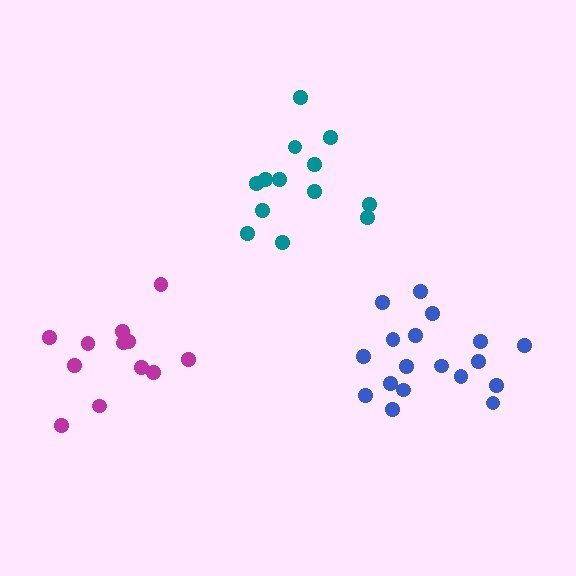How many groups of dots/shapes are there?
There are 3 groups.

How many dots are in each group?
Group 1: 13 dots, Group 2: 12 dots, Group 3: 18 dots (43 total).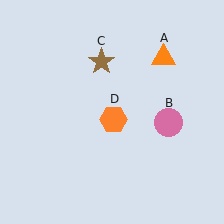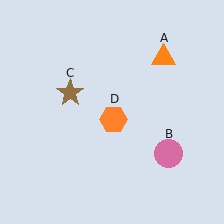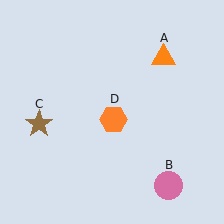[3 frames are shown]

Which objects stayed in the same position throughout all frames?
Orange triangle (object A) and orange hexagon (object D) remained stationary.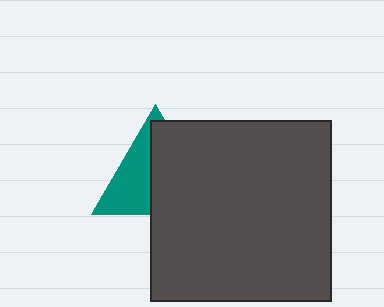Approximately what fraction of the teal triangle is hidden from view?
Roughly 57% of the teal triangle is hidden behind the dark gray square.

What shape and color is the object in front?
The object in front is a dark gray square.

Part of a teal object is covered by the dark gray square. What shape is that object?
It is a triangle.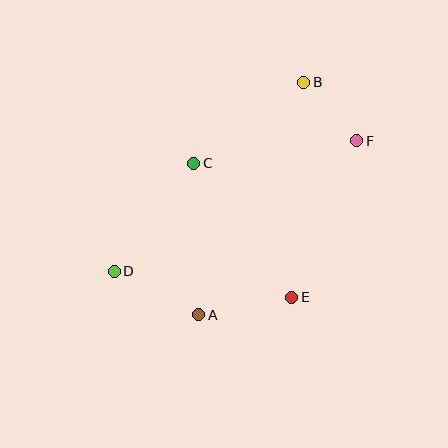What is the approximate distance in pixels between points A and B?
The distance between A and B is approximately 255 pixels.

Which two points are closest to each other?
Points B and F are closest to each other.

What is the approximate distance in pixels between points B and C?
The distance between B and C is approximately 136 pixels.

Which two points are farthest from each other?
Points D and F are farthest from each other.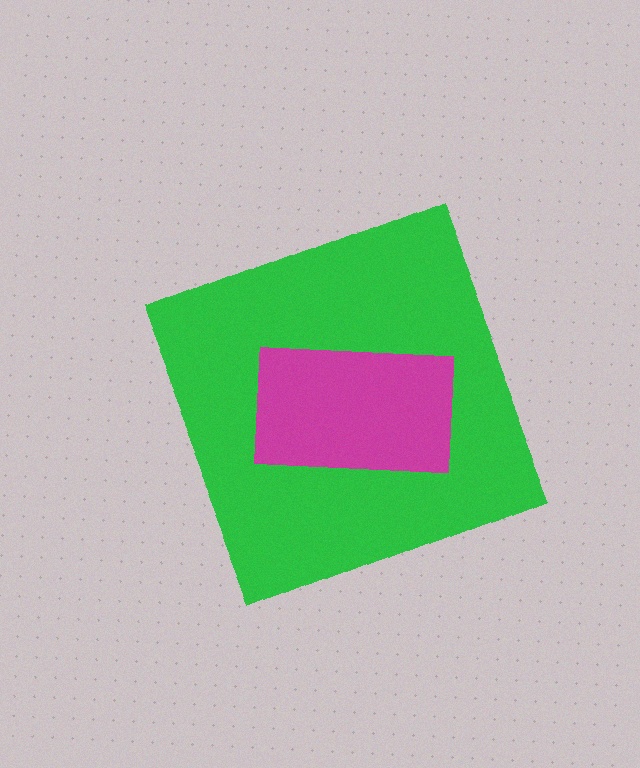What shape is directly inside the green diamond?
The magenta rectangle.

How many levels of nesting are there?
2.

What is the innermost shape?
The magenta rectangle.